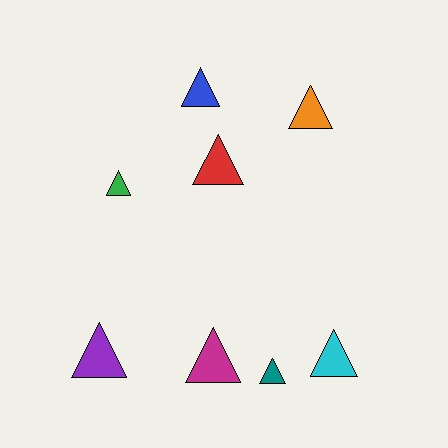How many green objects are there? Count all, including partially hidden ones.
There is 1 green object.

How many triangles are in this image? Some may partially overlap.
There are 8 triangles.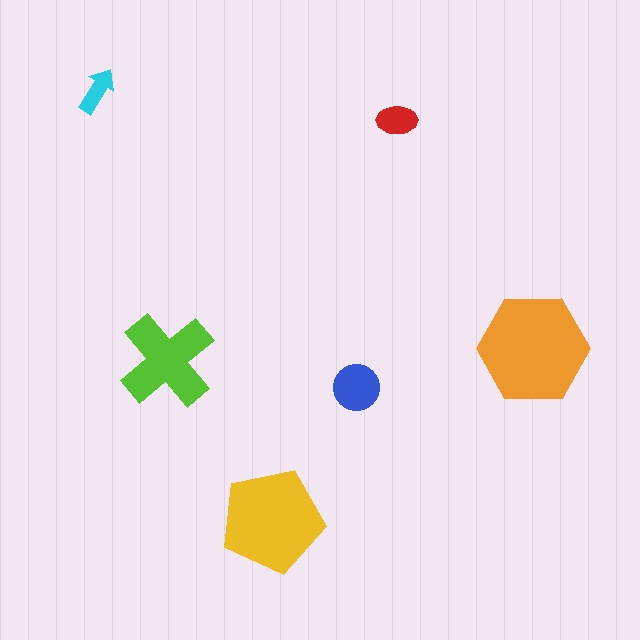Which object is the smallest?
The cyan arrow.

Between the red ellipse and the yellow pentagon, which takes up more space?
The yellow pentagon.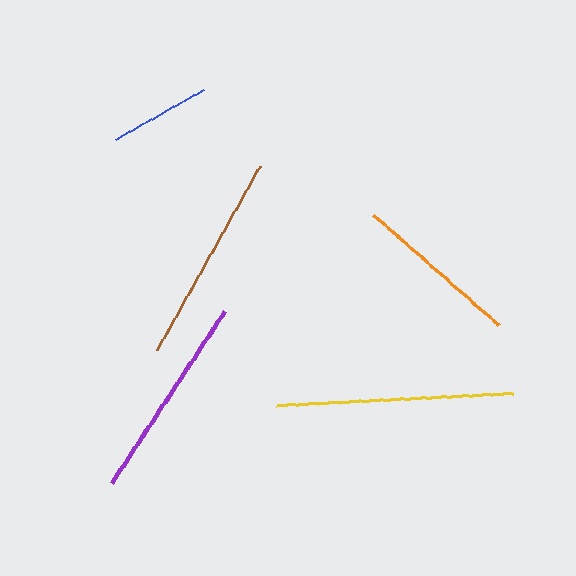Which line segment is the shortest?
The blue line is the shortest at approximately 102 pixels.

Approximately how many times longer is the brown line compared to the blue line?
The brown line is approximately 2.1 times the length of the blue line.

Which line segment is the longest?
The yellow line is the longest at approximately 237 pixels.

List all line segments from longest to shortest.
From longest to shortest: yellow, brown, purple, orange, blue.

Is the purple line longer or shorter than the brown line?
The brown line is longer than the purple line.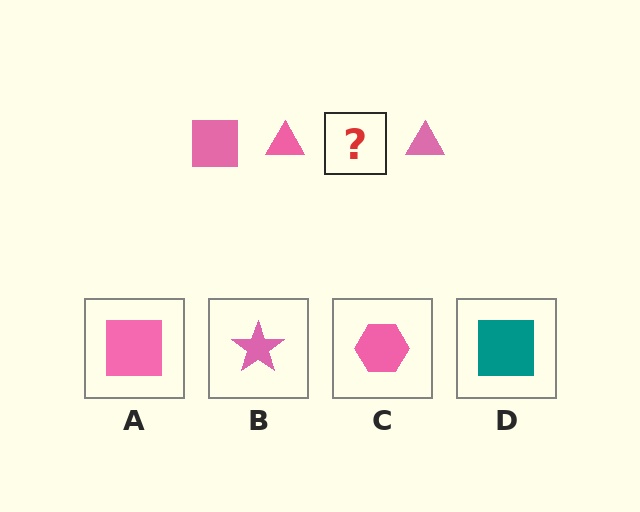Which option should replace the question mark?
Option A.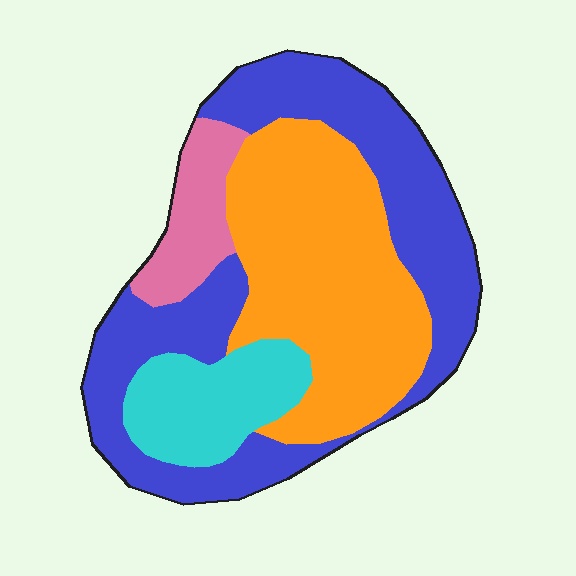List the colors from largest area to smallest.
From largest to smallest: blue, orange, cyan, pink.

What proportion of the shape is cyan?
Cyan takes up about one eighth (1/8) of the shape.